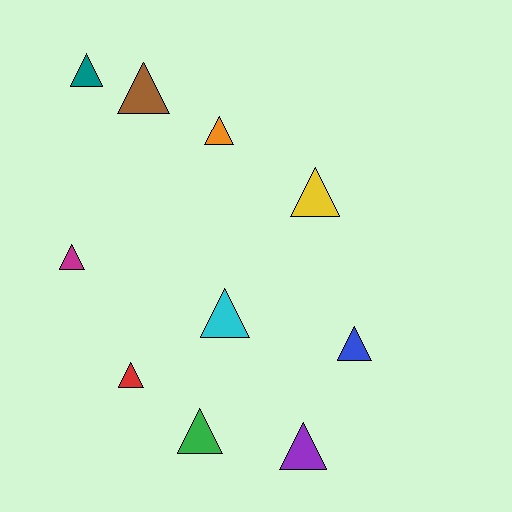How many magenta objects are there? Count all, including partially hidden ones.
There is 1 magenta object.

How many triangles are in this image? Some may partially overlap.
There are 10 triangles.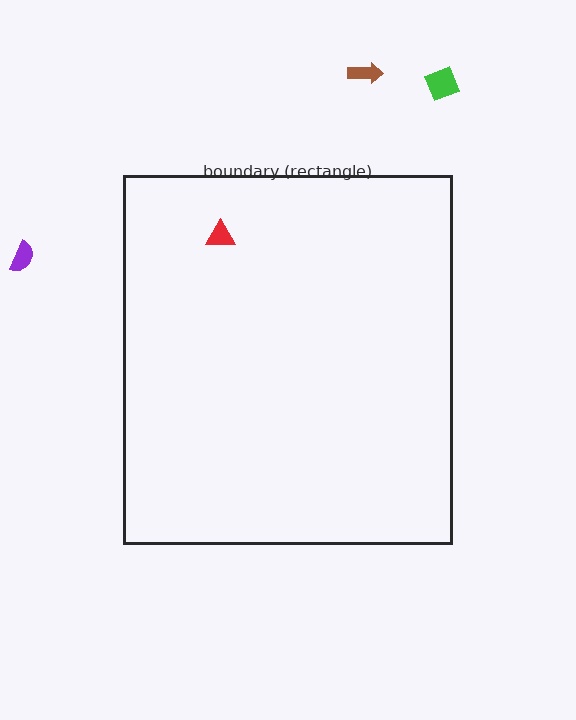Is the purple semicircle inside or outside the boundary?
Outside.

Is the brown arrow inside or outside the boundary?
Outside.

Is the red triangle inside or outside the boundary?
Inside.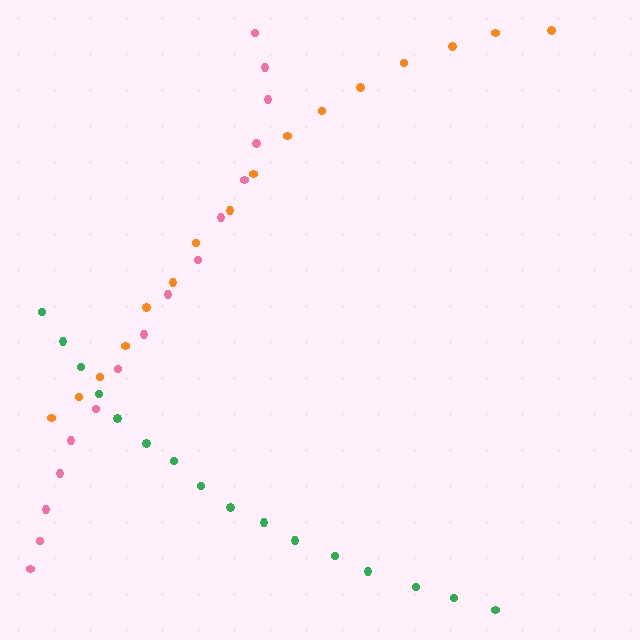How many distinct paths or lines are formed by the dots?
There are 3 distinct paths.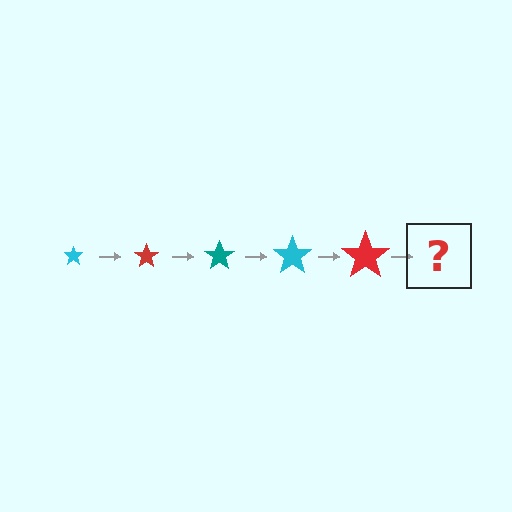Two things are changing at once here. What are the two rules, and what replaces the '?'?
The two rules are that the star grows larger each step and the color cycles through cyan, red, and teal. The '?' should be a teal star, larger than the previous one.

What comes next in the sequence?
The next element should be a teal star, larger than the previous one.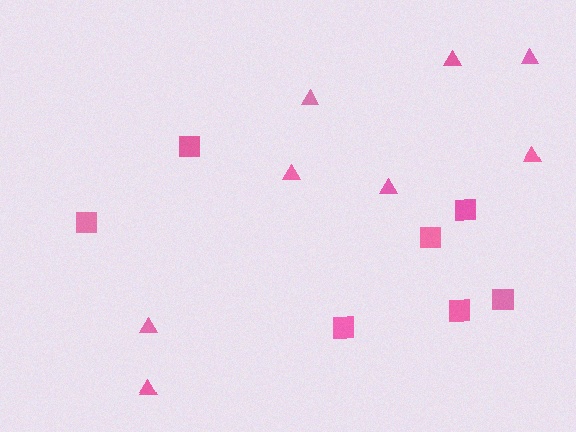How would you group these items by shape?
There are 2 groups: one group of triangles (8) and one group of squares (7).